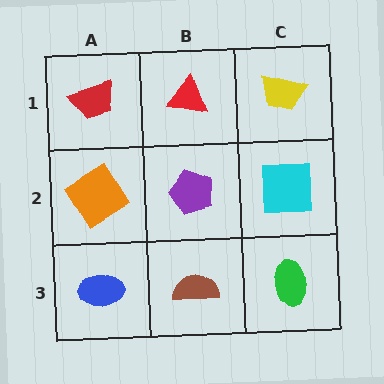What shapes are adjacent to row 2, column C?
A yellow trapezoid (row 1, column C), a green ellipse (row 3, column C), a purple pentagon (row 2, column B).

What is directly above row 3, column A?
An orange diamond.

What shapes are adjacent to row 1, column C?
A cyan square (row 2, column C), a red triangle (row 1, column B).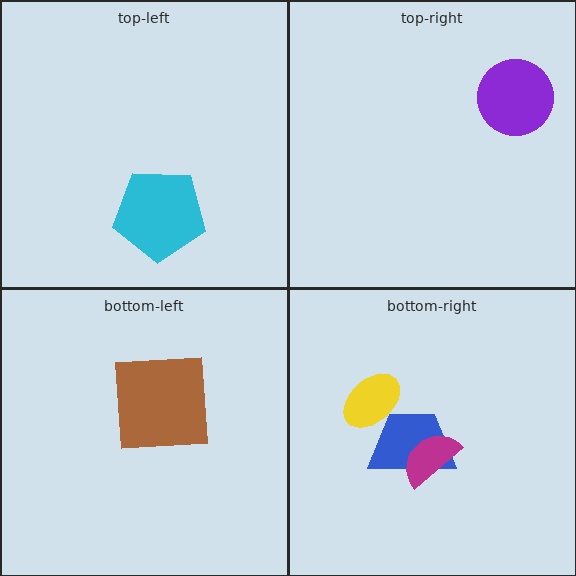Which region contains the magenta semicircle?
The bottom-right region.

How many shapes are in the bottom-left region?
1.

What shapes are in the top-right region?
The purple circle.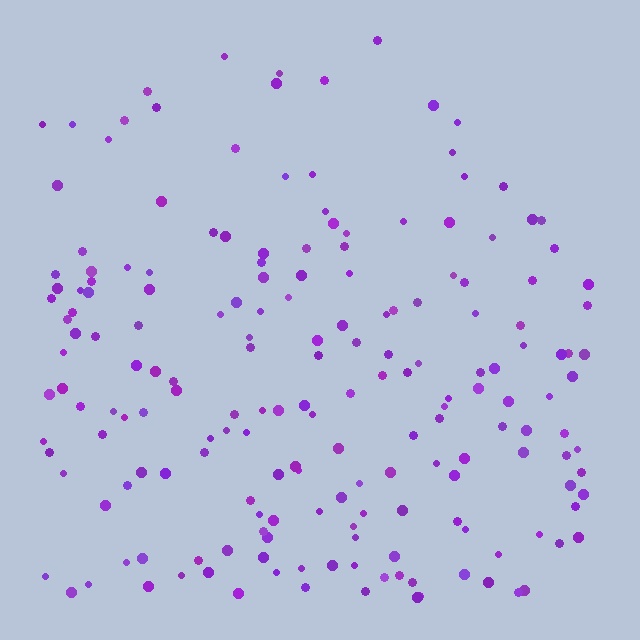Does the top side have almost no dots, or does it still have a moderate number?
Still a moderate number, just noticeably fewer than the bottom.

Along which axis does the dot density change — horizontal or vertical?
Vertical.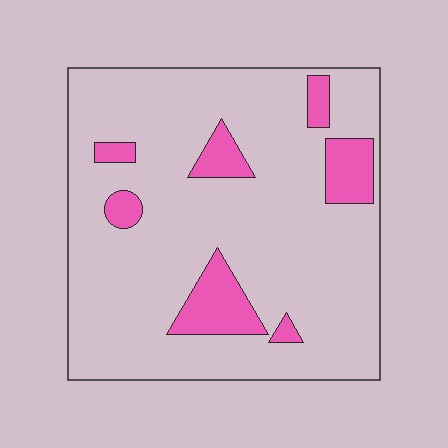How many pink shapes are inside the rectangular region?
7.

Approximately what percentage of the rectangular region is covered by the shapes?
Approximately 15%.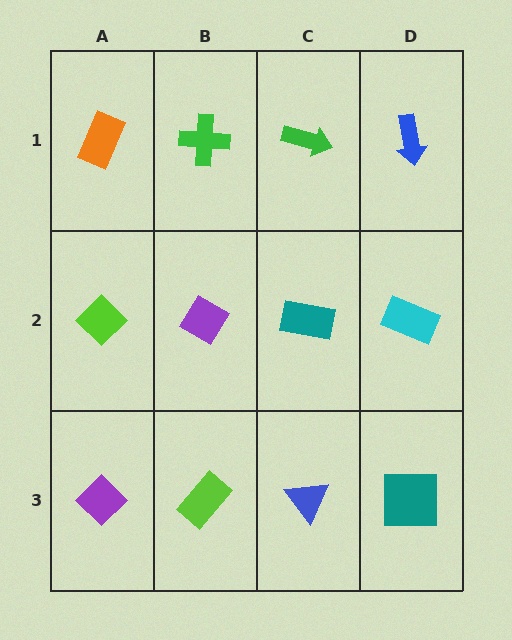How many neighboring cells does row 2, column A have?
3.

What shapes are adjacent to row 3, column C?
A teal rectangle (row 2, column C), a lime rectangle (row 3, column B), a teal square (row 3, column D).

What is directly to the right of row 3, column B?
A blue triangle.